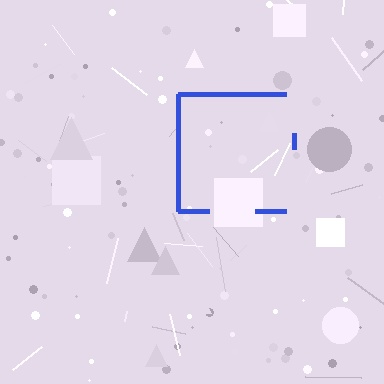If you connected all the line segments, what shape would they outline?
They would outline a square.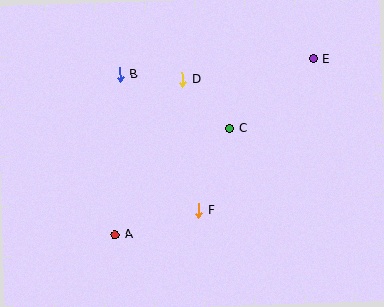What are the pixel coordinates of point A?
Point A is at (115, 235).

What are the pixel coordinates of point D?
Point D is at (183, 80).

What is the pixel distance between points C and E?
The distance between C and E is 108 pixels.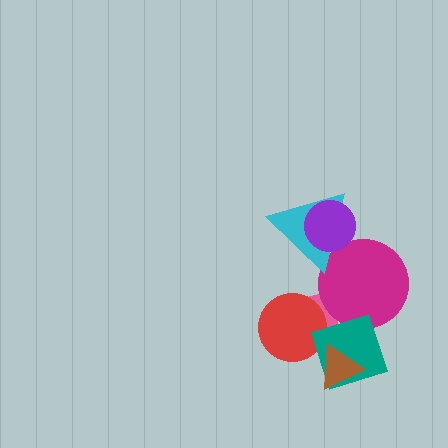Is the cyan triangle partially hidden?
Yes, it is partially covered by another shape.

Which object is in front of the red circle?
The teal diamond is in front of the red circle.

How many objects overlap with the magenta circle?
3 objects overlap with the magenta circle.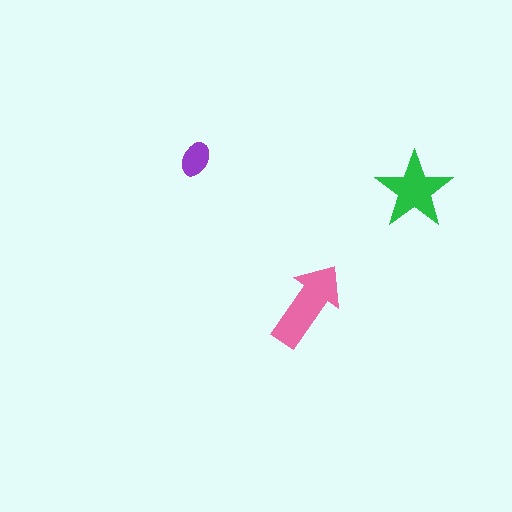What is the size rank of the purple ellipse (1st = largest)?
3rd.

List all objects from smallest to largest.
The purple ellipse, the green star, the pink arrow.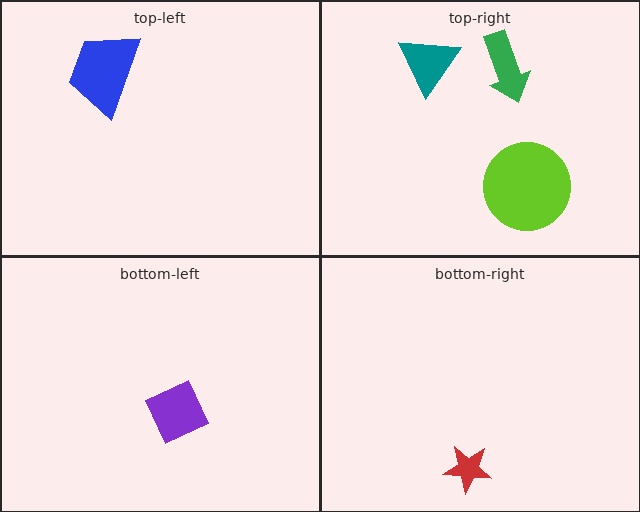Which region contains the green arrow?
The top-right region.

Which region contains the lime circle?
The top-right region.